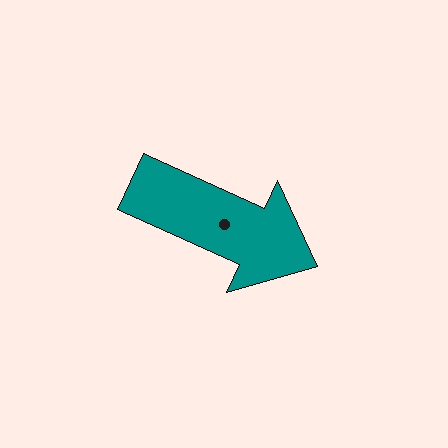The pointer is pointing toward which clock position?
Roughly 4 o'clock.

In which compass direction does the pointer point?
Southeast.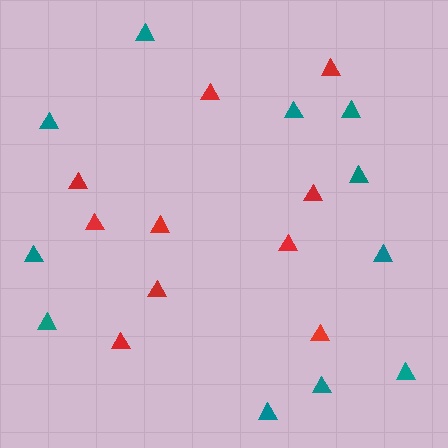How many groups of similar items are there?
There are 2 groups: one group of red triangles (10) and one group of teal triangles (11).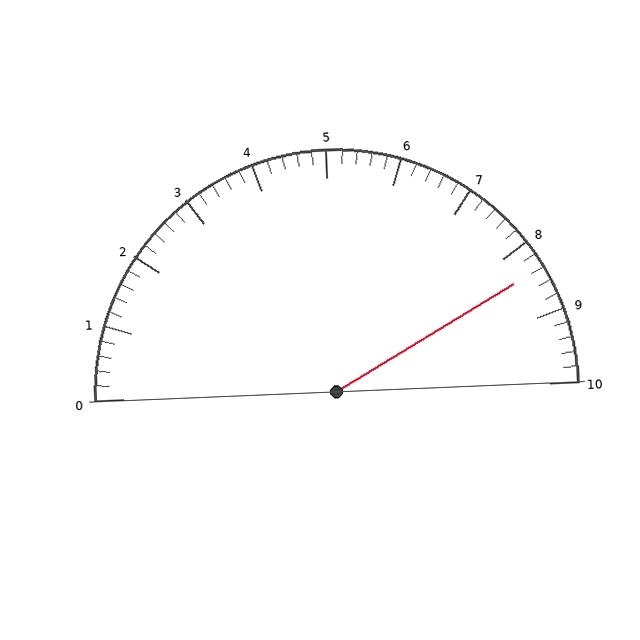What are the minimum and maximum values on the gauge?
The gauge ranges from 0 to 10.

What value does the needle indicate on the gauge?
The needle indicates approximately 8.4.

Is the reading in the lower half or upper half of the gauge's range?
The reading is in the upper half of the range (0 to 10).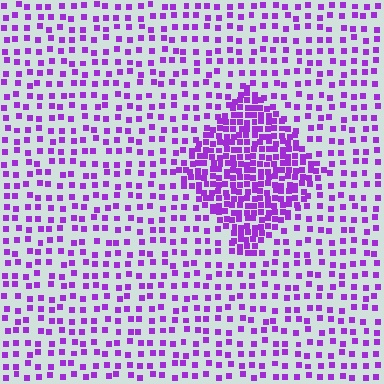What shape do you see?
I see a diamond.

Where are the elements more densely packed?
The elements are more densely packed inside the diamond boundary.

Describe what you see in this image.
The image contains small purple elements arranged at two different densities. A diamond-shaped region is visible where the elements are more densely packed than the surrounding area.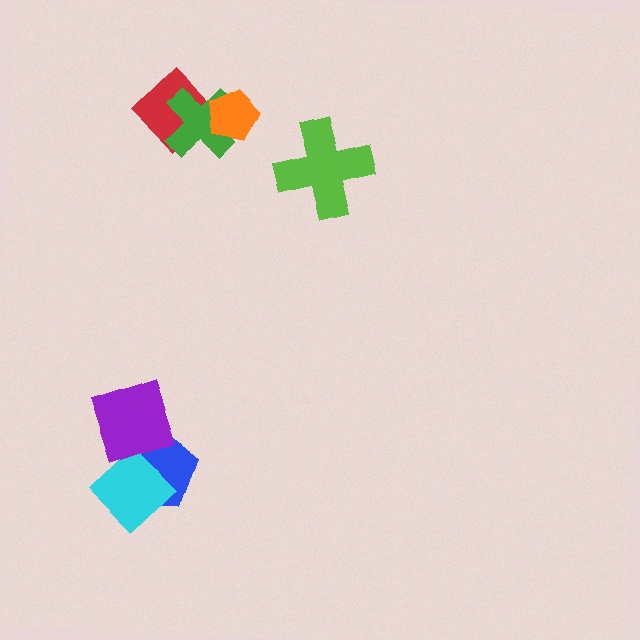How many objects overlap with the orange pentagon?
2 objects overlap with the orange pentagon.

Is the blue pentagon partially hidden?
Yes, it is partially covered by another shape.